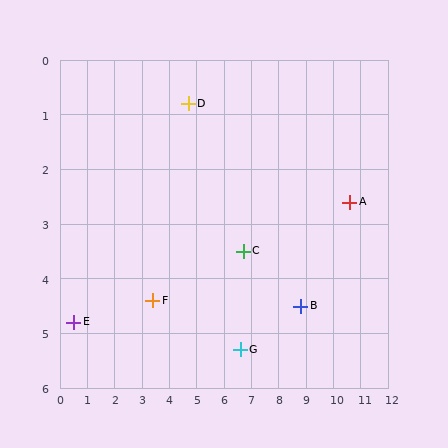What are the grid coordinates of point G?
Point G is at approximately (6.6, 5.3).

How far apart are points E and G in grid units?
Points E and G are about 6.1 grid units apart.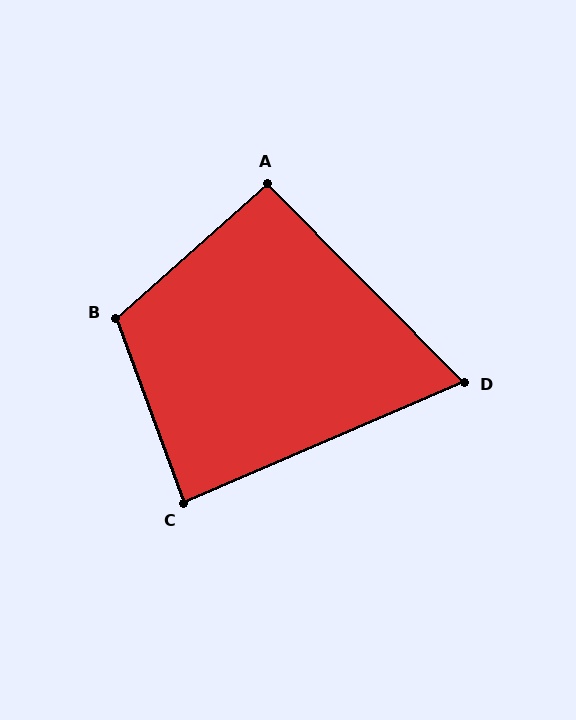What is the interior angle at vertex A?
Approximately 93 degrees (approximately right).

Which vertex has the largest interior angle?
B, at approximately 111 degrees.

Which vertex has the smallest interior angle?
D, at approximately 69 degrees.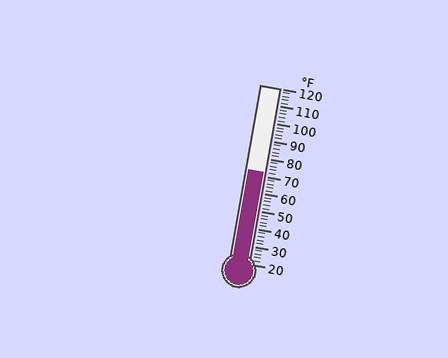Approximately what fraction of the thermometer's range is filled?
The thermometer is filled to approximately 50% of its range.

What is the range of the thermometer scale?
The thermometer scale ranges from 20°F to 120°F.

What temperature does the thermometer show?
The thermometer shows approximately 72°F.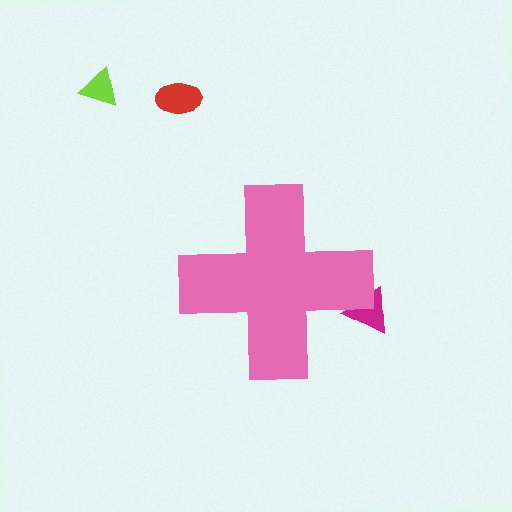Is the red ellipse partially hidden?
No, the red ellipse is fully visible.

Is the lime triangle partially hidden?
No, the lime triangle is fully visible.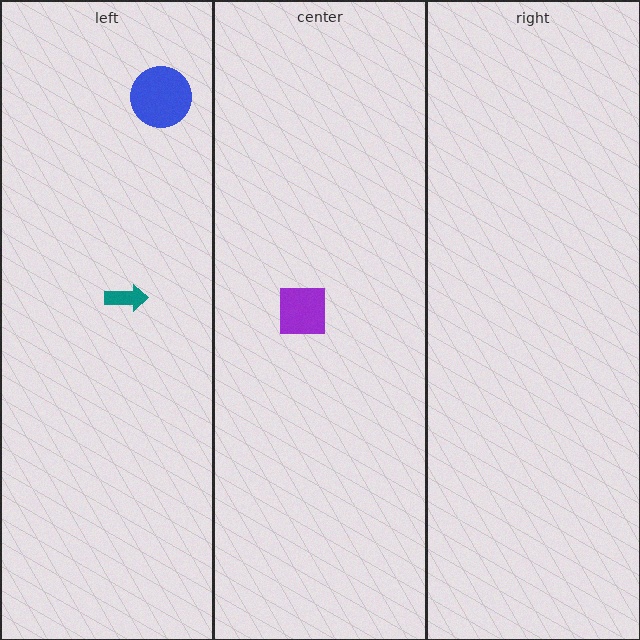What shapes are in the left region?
The teal arrow, the blue circle.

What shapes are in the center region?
The purple square.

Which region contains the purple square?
The center region.